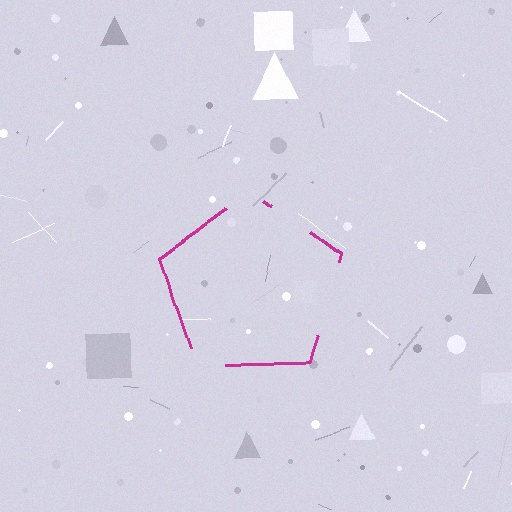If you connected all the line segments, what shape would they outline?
They would outline a pentagon.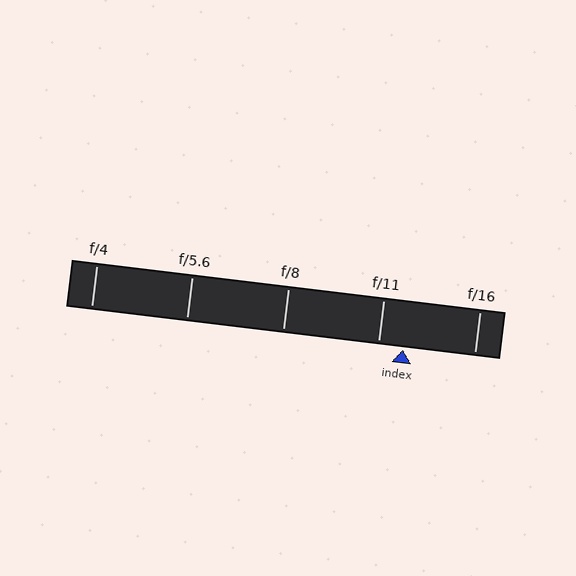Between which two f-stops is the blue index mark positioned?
The index mark is between f/11 and f/16.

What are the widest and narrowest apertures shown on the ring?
The widest aperture shown is f/4 and the narrowest is f/16.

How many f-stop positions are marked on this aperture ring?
There are 5 f-stop positions marked.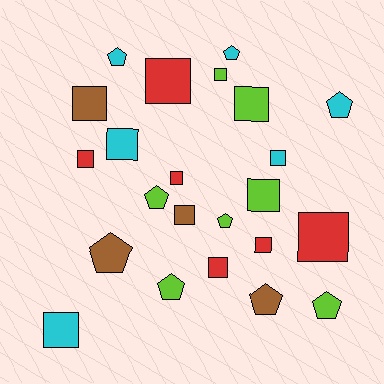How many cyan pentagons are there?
There are 3 cyan pentagons.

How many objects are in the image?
There are 23 objects.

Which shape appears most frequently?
Square, with 14 objects.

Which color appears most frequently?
Lime, with 7 objects.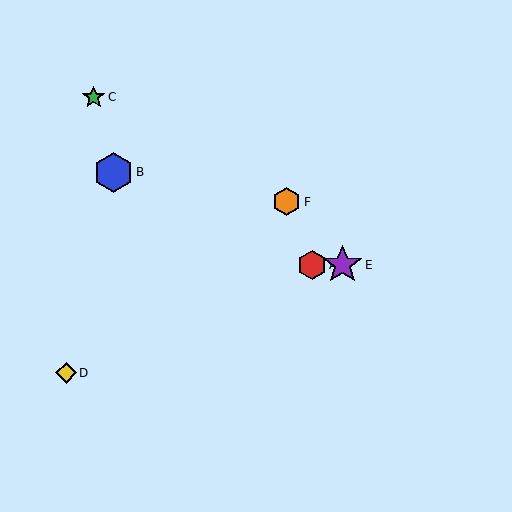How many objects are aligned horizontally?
2 objects (A, E) are aligned horizontally.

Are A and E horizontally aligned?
Yes, both are at y≈265.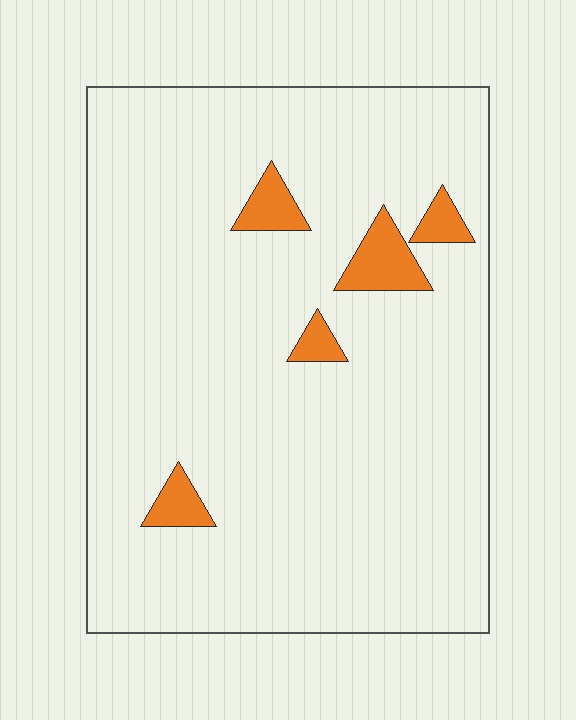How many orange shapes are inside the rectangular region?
5.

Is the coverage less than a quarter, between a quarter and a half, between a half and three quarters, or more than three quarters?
Less than a quarter.